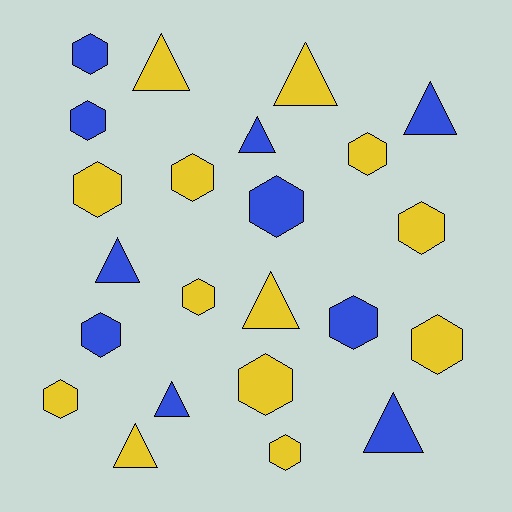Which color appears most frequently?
Yellow, with 13 objects.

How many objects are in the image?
There are 23 objects.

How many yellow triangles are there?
There are 4 yellow triangles.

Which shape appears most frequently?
Hexagon, with 14 objects.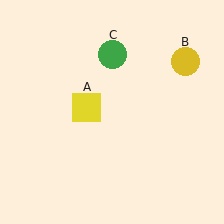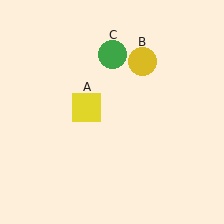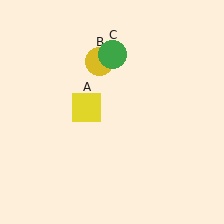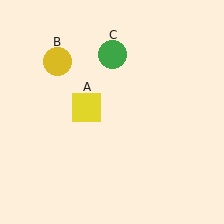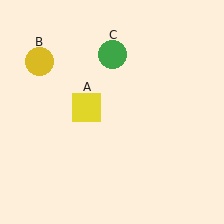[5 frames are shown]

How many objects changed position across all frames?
1 object changed position: yellow circle (object B).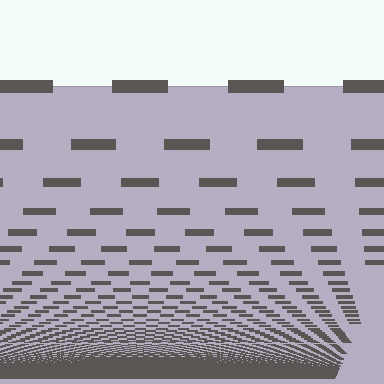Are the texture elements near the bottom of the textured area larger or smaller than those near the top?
Smaller. The gradient is inverted — elements near the bottom are smaller and denser.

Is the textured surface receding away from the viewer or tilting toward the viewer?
The surface appears to tilt toward the viewer. Texture elements get larger and sparser toward the top.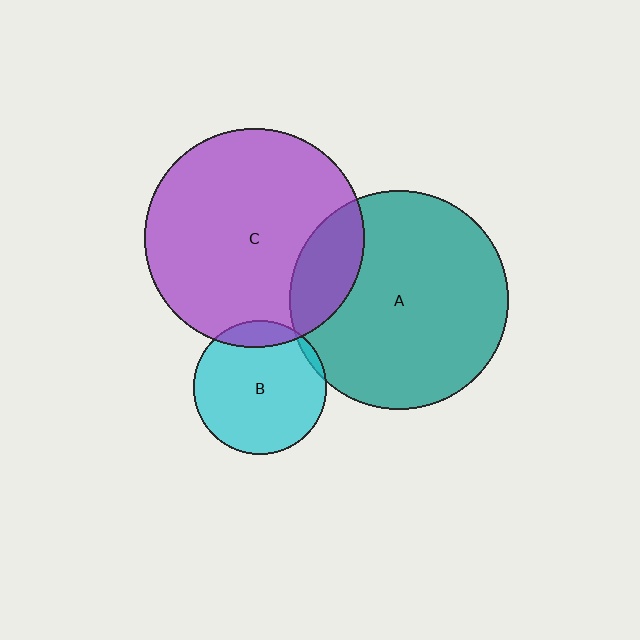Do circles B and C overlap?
Yes.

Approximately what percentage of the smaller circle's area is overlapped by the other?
Approximately 10%.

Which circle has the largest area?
Circle C (purple).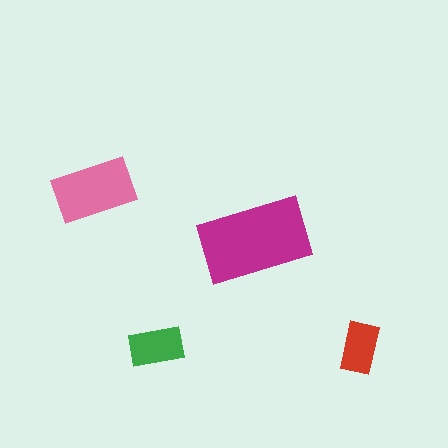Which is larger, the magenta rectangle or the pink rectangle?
The magenta one.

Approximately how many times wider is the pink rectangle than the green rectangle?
About 1.5 times wider.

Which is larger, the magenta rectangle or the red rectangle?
The magenta one.